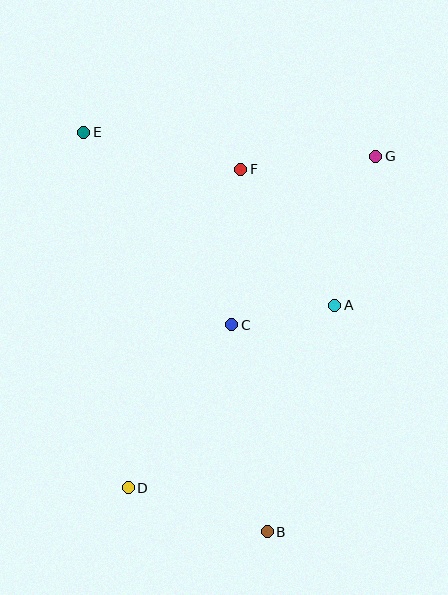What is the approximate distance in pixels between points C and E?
The distance between C and E is approximately 243 pixels.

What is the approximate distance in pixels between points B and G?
The distance between B and G is approximately 391 pixels.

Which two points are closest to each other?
Points A and C are closest to each other.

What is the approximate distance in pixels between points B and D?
The distance between B and D is approximately 146 pixels.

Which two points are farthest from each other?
Points B and E are farthest from each other.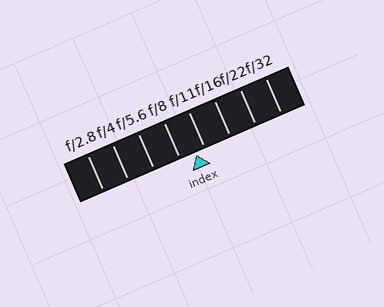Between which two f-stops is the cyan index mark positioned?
The index mark is between f/8 and f/11.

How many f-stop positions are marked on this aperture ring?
There are 8 f-stop positions marked.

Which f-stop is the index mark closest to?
The index mark is closest to f/11.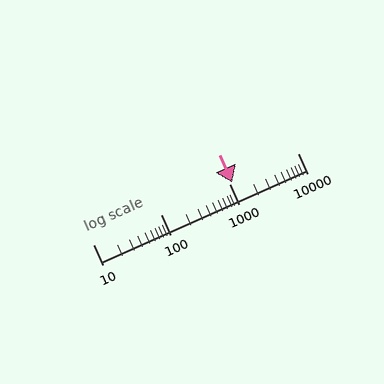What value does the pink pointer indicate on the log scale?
The pointer indicates approximately 1100.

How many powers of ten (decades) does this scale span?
The scale spans 3 decades, from 10 to 10000.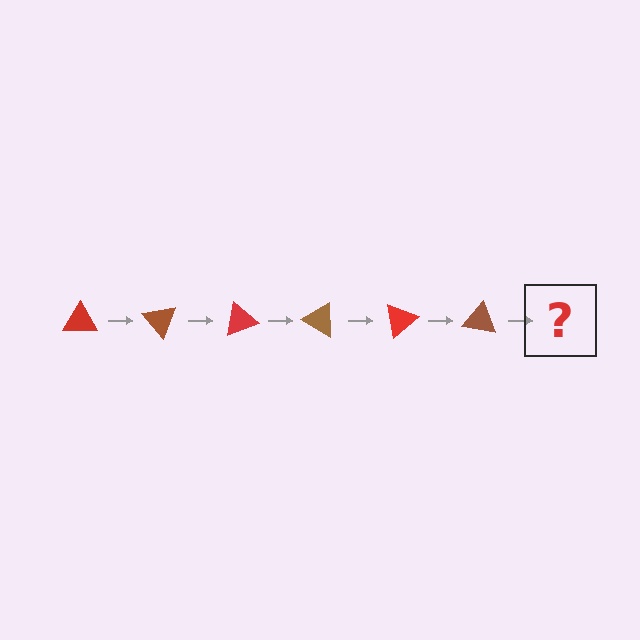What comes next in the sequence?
The next element should be a red triangle, rotated 300 degrees from the start.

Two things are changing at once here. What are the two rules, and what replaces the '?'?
The two rules are that it rotates 50 degrees each step and the color cycles through red and brown. The '?' should be a red triangle, rotated 300 degrees from the start.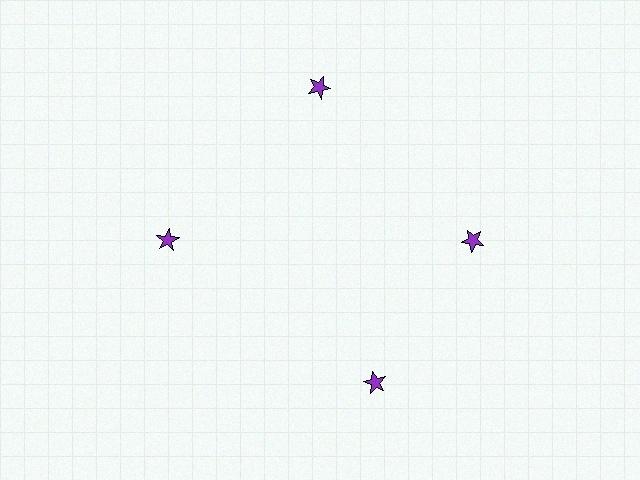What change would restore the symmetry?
The symmetry would be restored by rotating it back into even spacing with its neighbors so that all 4 stars sit at equal angles and equal distance from the center.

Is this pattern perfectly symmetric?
No. The 4 purple stars are arranged in a ring, but one element near the 6 o'clock position is rotated out of alignment along the ring, breaking the 4-fold rotational symmetry.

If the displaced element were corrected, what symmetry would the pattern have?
It would have 4-fold rotational symmetry — the pattern would map onto itself every 90 degrees.